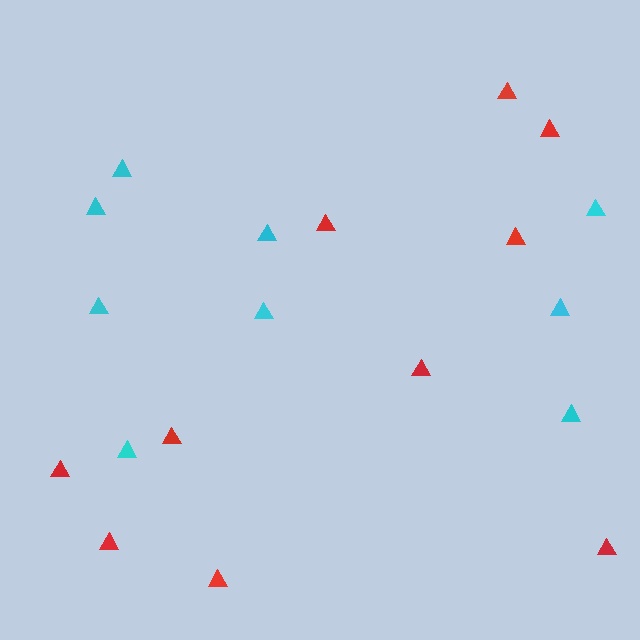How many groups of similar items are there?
There are 2 groups: one group of red triangles (10) and one group of cyan triangles (9).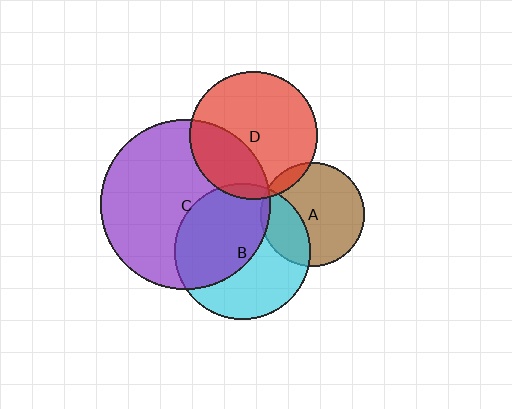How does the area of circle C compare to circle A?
Approximately 2.7 times.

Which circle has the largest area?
Circle C (purple).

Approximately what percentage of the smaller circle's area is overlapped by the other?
Approximately 50%.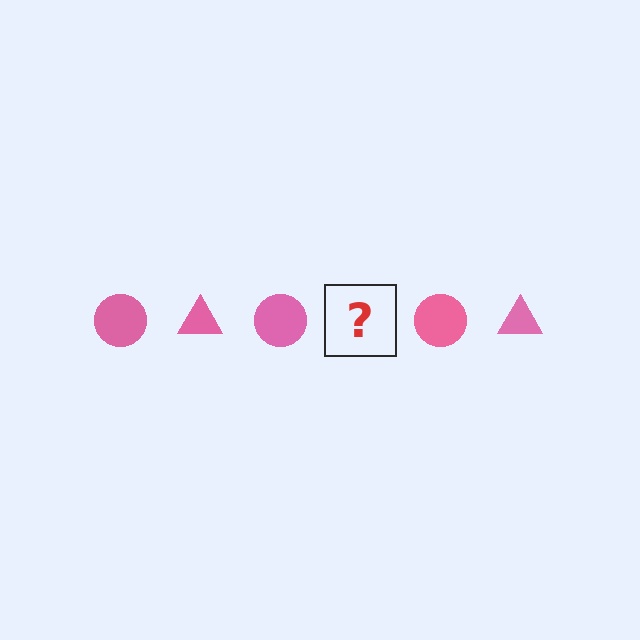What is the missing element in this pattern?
The missing element is a pink triangle.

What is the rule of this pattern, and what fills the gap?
The rule is that the pattern cycles through circle, triangle shapes in pink. The gap should be filled with a pink triangle.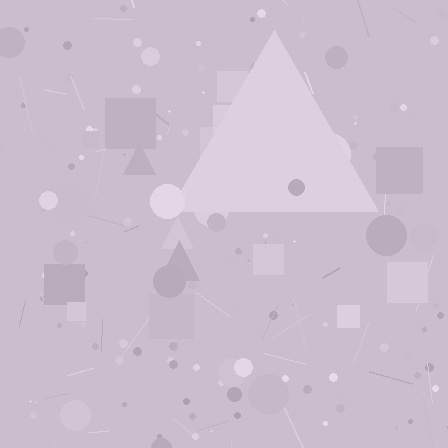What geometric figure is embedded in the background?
A triangle is embedded in the background.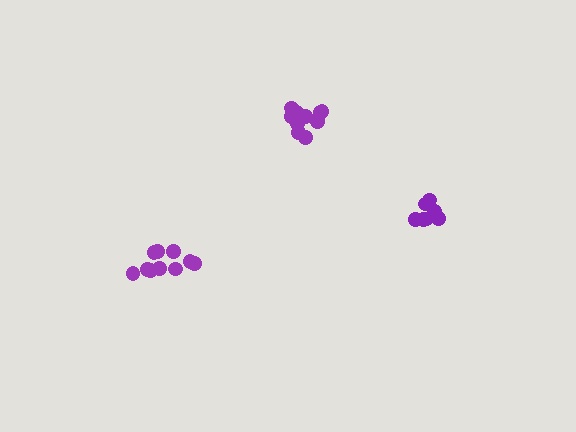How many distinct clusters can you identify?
There are 3 distinct clusters.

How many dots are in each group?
Group 1: 10 dots, Group 2: 12 dots, Group 3: 8 dots (30 total).